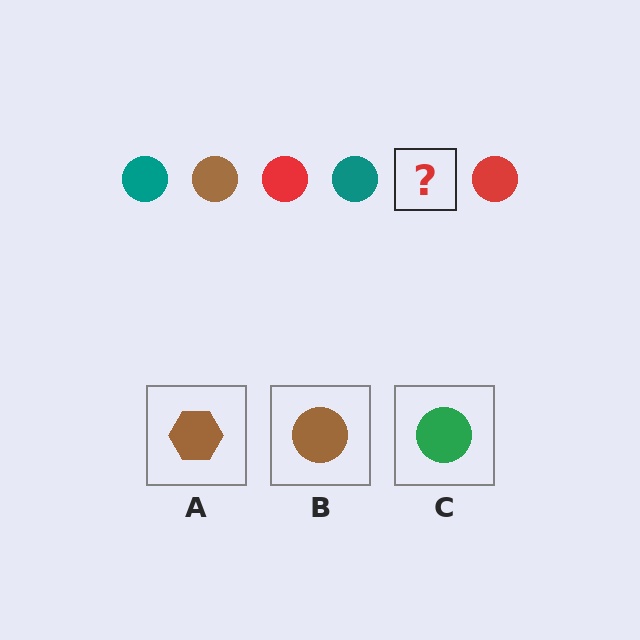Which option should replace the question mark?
Option B.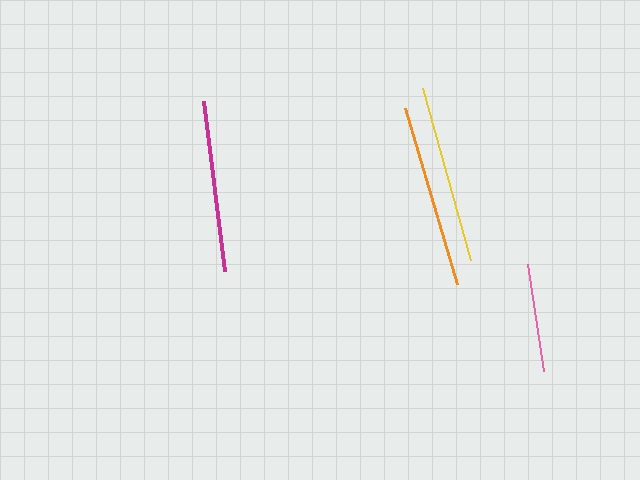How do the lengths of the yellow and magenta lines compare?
The yellow and magenta lines are approximately the same length.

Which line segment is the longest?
The orange line is the longest at approximately 184 pixels.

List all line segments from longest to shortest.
From longest to shortest: orange, yellow, magenta, pink.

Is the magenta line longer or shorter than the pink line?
The magenta line is longer than the pink line.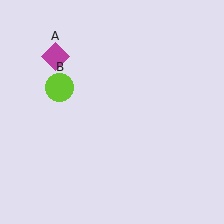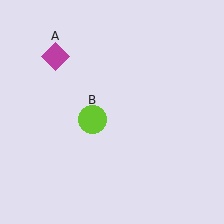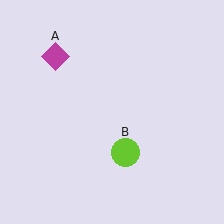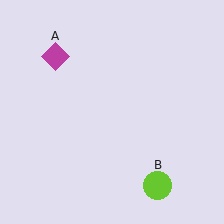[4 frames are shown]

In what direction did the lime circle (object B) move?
The lime circle (object B) moved down and to the right.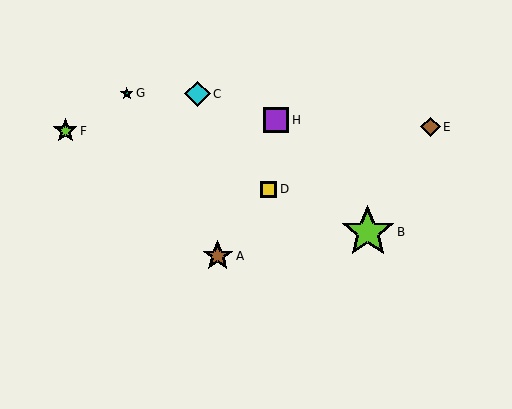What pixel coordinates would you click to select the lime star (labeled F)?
Click at (65, 131) to select the lime star F.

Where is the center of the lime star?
The center of the lime star is at (65, 131).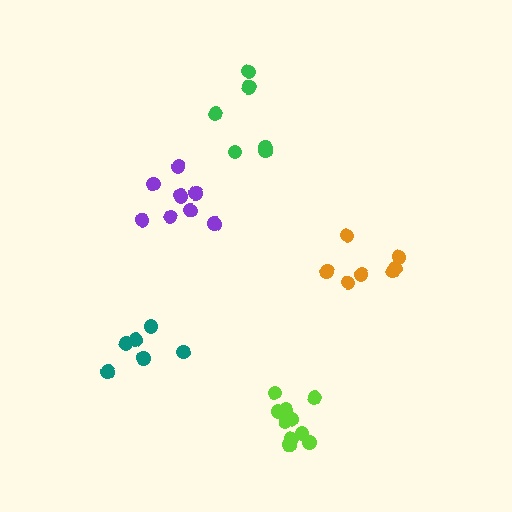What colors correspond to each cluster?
The clusters are colored: purple, orange, green, teal, lime.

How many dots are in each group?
Group 1: 10 dots, Group 2: 7 dots, Group 3: 6 dots, Group 4: 7 dots, Group 5: 11 dots (41 total).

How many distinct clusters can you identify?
There are 5 distinct clusters.